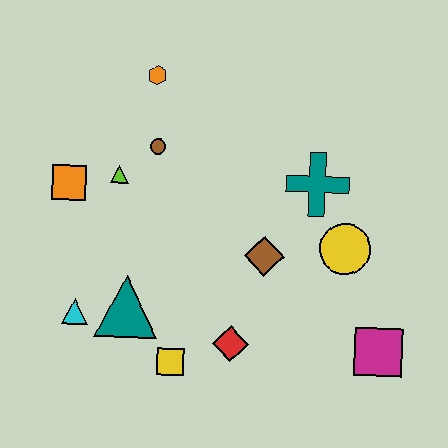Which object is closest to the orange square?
The lime triangle is closest to the orange square.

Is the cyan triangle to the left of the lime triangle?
Yes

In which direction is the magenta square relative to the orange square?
The magenta square is to the right of the orange square.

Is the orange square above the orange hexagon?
No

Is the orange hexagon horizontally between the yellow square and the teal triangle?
Yes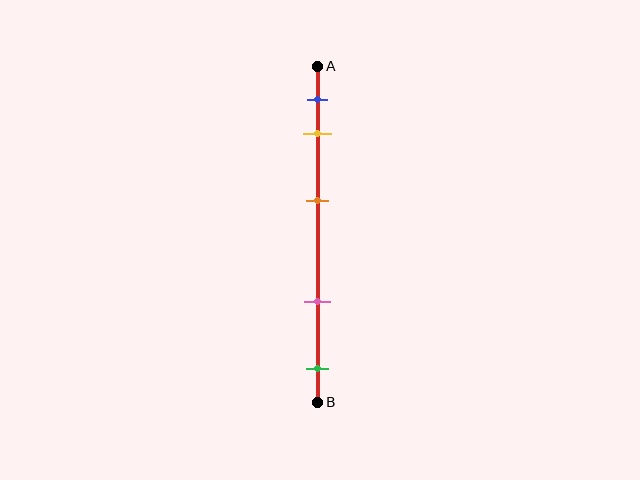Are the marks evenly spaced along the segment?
No, the marks are not evenly spaced.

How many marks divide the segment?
There are 5 marks dividing the segment.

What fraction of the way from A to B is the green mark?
The green mark is approximately 90% (0.9) of the way from A to B.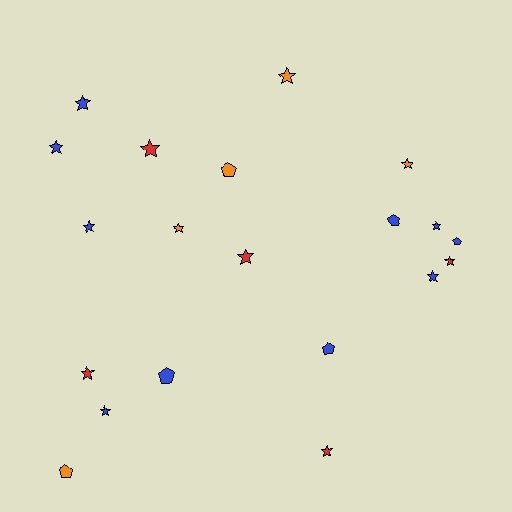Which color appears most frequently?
Blue, with 10 objects.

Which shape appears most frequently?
Star, with 14 objects.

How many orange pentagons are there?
There are 2 orange pentagons.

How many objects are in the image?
There are 20 objects.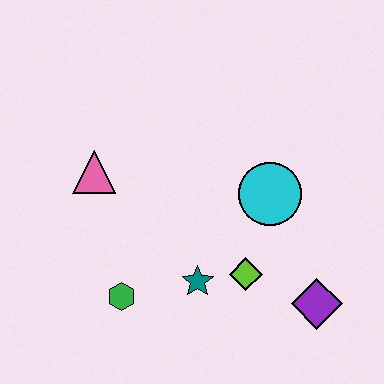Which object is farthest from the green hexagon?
The purple diamond is farthest from the green hexagon.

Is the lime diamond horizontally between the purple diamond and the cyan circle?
No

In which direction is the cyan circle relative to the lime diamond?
The cyan circle is above the lime diamond.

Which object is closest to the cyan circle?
The lime diamond is closest to the cyan circle.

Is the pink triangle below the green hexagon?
No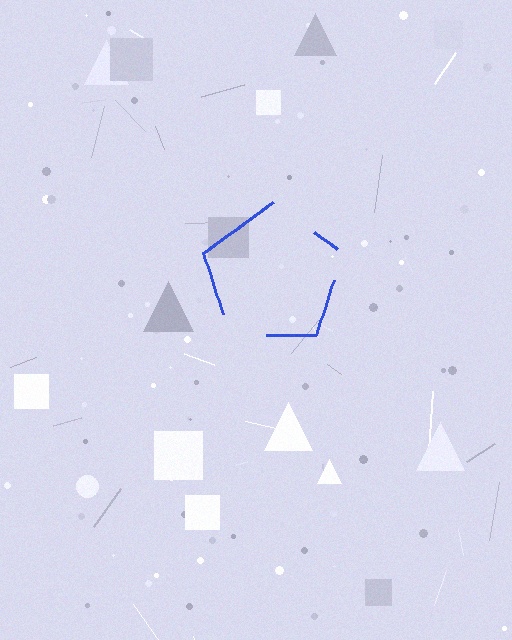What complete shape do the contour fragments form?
The contour fragments form a pentagon.